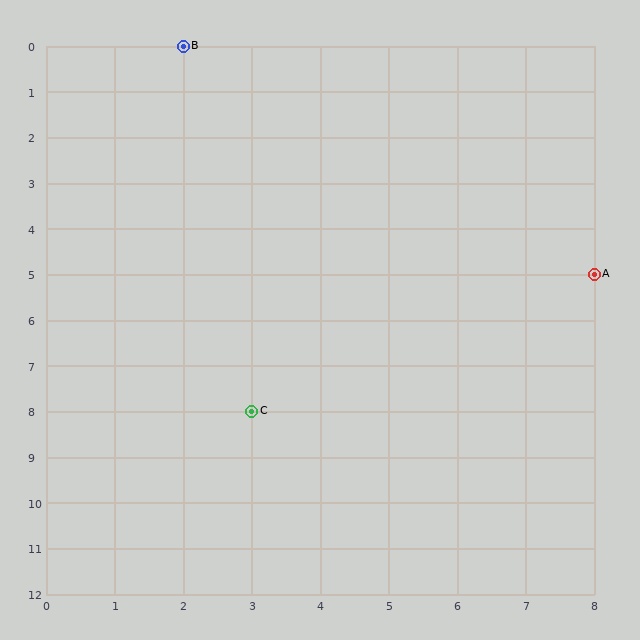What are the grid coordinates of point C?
Point C is at grid coordinates (3, 8).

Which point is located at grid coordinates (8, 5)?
Point A is at (8, 5).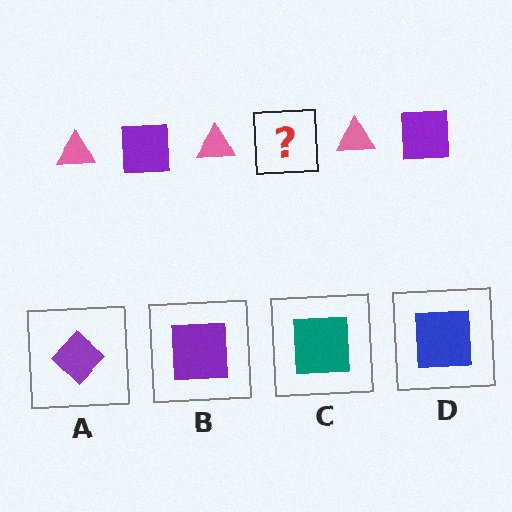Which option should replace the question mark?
Option B.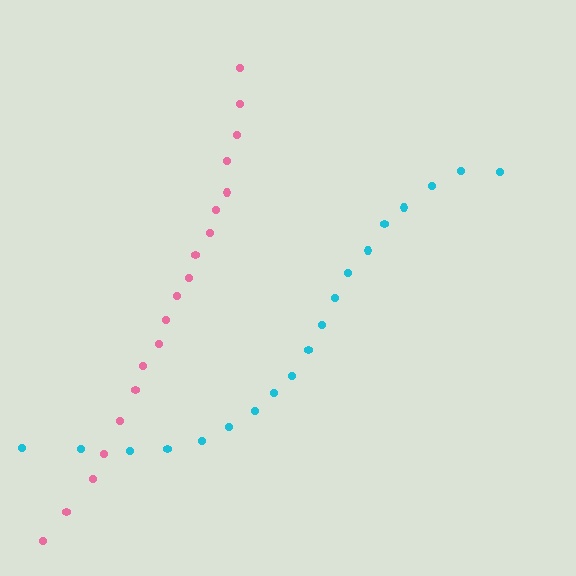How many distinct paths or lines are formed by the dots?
There are 2 distinct paths.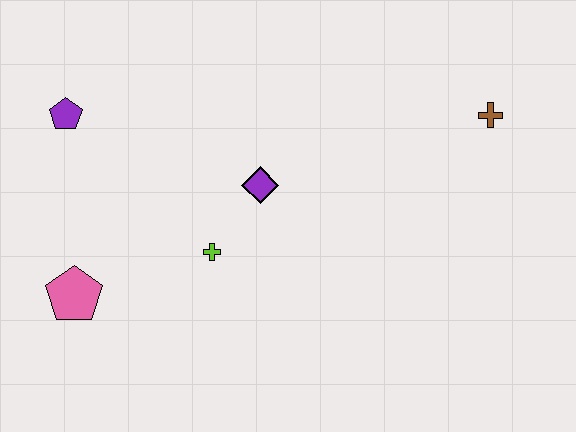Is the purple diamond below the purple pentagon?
Yes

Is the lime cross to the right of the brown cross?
No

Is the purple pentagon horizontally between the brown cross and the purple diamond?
No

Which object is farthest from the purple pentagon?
The brown cross is farthest from the purple pentagon.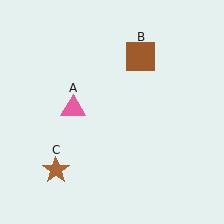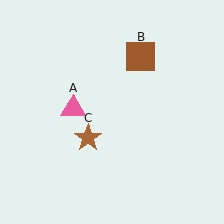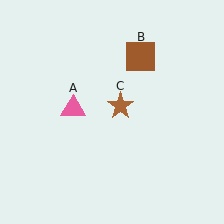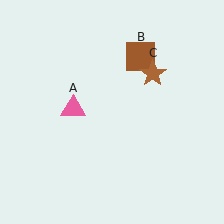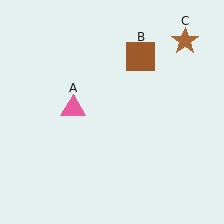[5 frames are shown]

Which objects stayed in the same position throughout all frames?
Pink triangle (object A) and brown square (object B) remained stationary.